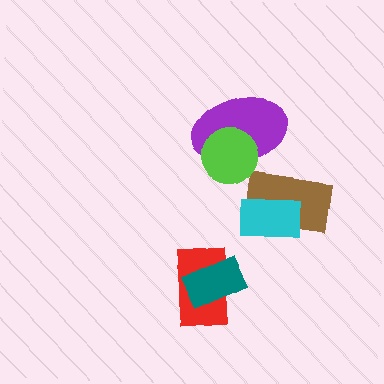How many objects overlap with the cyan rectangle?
1 object overlaps with the cyan rectangle.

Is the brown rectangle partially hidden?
Yes, it is partially covered by another shape.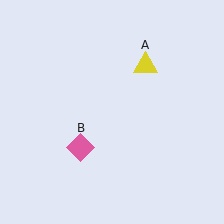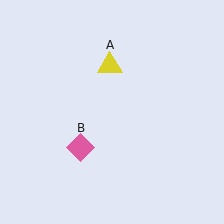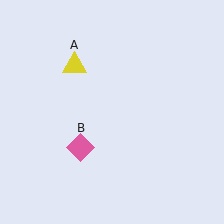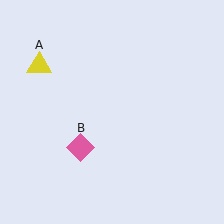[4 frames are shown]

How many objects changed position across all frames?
1 object changed position: yellow triangle (object A).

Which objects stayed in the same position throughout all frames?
Pink diamond (object B) remained stationary.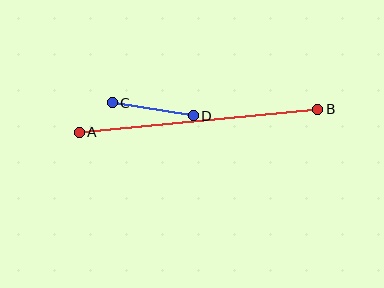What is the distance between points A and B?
The distance is approximately 240 pixels.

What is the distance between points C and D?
The distance is approximately 82 pixels.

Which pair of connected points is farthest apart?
Points A and B are farthest apart.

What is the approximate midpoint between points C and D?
The midpoint is at approximately (153, 109) pixels.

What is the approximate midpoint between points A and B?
The midpoint is at approximately (198, 121) pixels.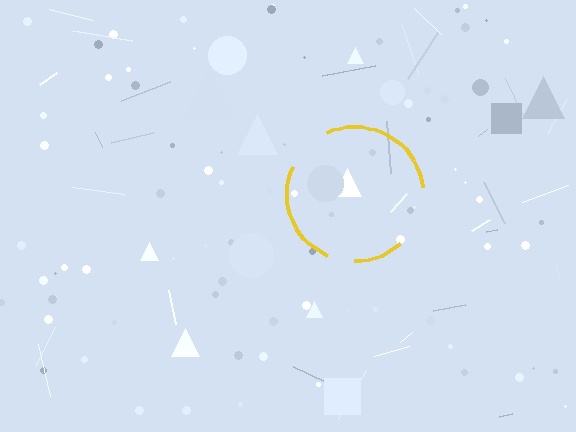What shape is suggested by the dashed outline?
The dashed outline suggests a circle.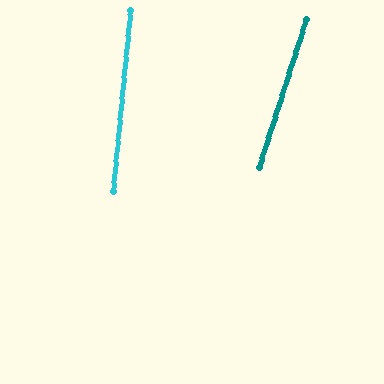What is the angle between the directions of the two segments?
Approximately 12 degrees.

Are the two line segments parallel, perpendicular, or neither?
Neither parallel nor perpendicular — they differ by about 12°.